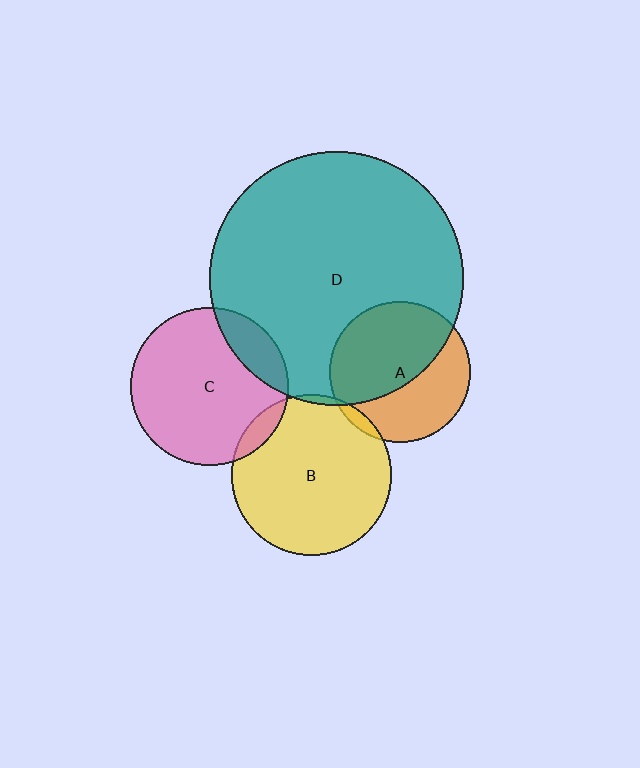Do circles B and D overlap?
Yes.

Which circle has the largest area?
Circle D (teal).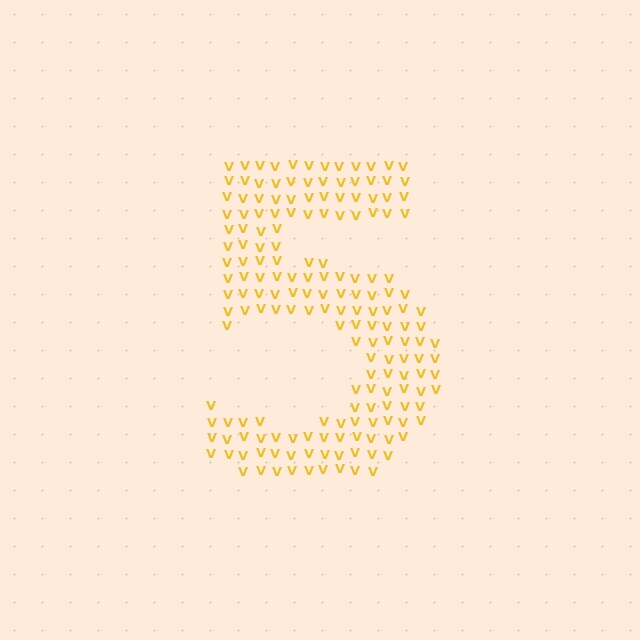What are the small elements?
The small elements are letter V's.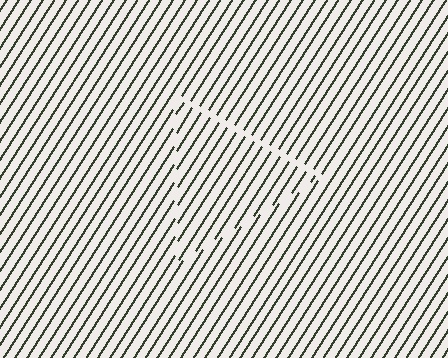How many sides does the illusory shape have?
3 sides — the line-ends trace a triangle.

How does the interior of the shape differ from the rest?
The interior of the shape contains the same grating, shifted by half a period — the contour is defined by the phase discontinuity where line-ends from the inner and outer gratings abut.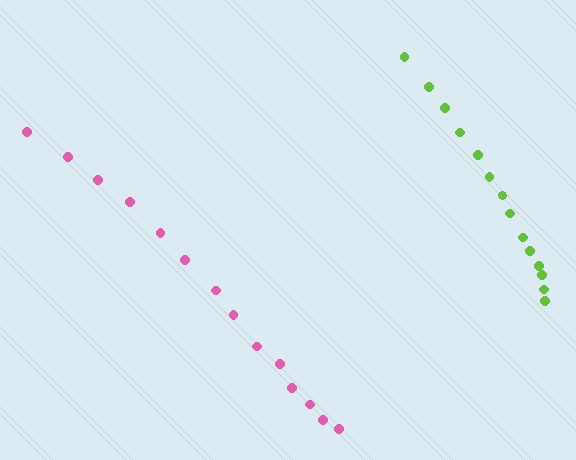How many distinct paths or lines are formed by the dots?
There are 2 distinct paths.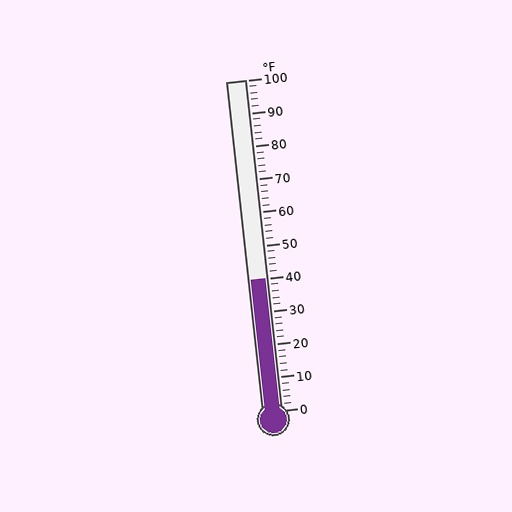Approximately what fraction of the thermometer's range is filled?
The thermometer is filled to approximately 40% of its range.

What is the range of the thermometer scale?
The thermometer scale ranges from 0°F to 100°F.